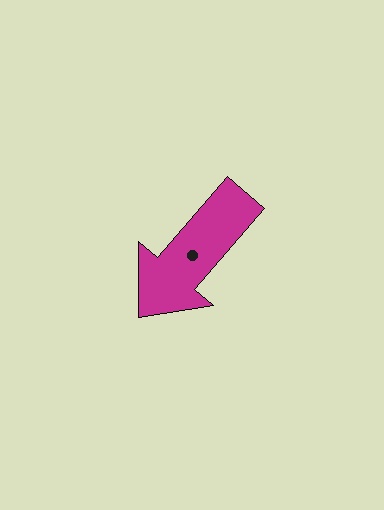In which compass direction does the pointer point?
Southwest.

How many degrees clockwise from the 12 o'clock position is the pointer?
Approximately 221 degrees.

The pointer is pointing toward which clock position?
Roughly 7 o'clock.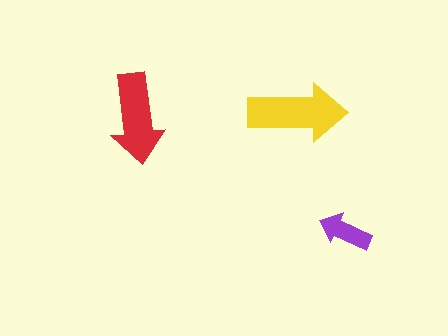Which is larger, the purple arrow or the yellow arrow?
The yellow one.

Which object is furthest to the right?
The purple arrow is rightmost.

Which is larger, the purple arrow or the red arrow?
The red one.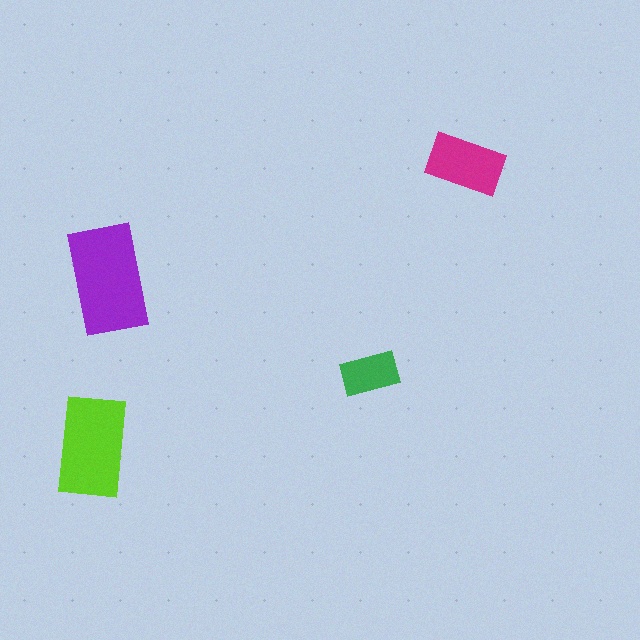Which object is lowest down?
The lime rectangle is bottommost.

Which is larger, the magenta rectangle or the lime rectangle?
The lime one.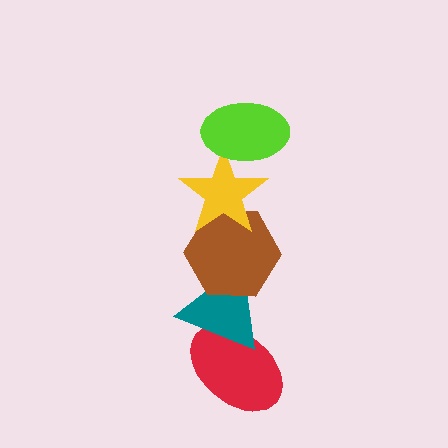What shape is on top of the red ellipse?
The teal triangle is on top of the red ellipse.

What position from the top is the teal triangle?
The teal triangle is 4th from the top.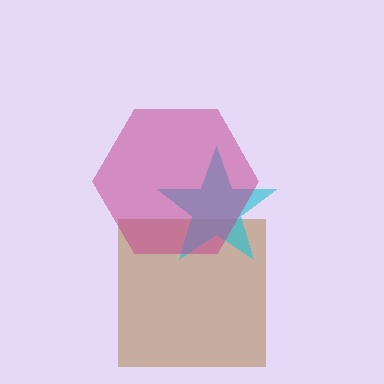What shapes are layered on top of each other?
The layered shapes are: a brown square, a cyan star, a magenta hexagon.